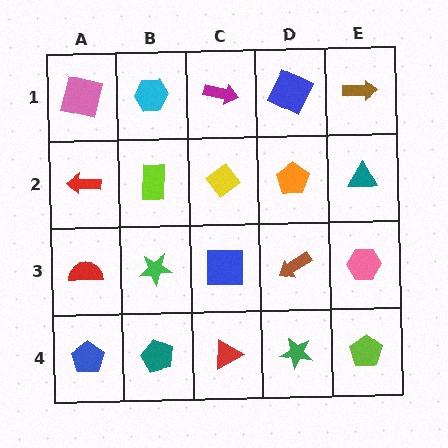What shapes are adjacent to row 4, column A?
A red semicircle (row 3, column A), a teal pentagon (row 4, column B).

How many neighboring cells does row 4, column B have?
3.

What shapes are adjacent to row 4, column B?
A green star (row 3, column B), a blue pentagon (row 4, column A), a red triangle (row 4, column C).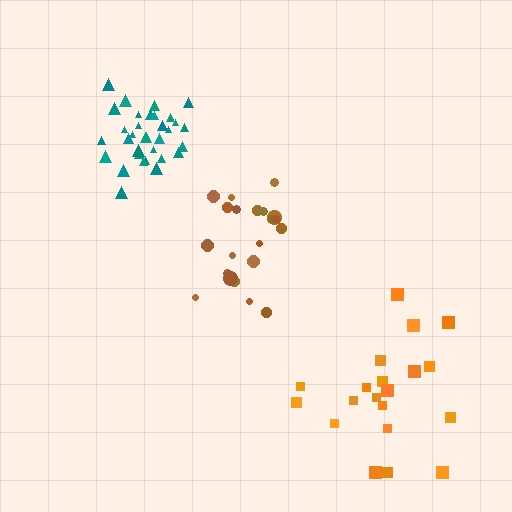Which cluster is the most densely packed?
Teal.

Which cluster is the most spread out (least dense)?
Orange.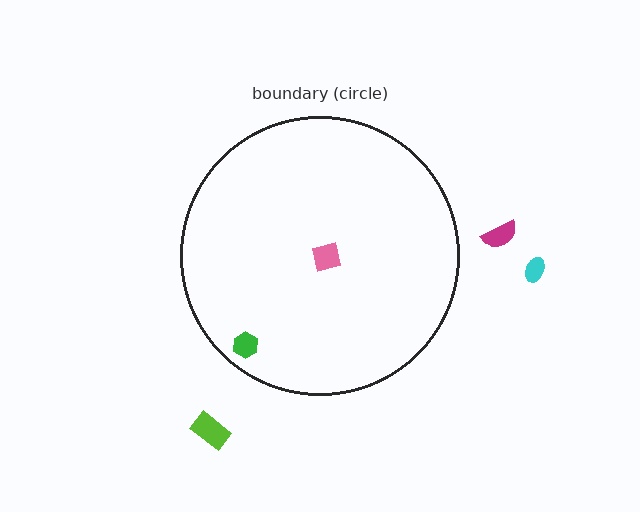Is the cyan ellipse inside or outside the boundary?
Outside.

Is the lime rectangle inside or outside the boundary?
Outside.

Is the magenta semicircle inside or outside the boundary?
Outside.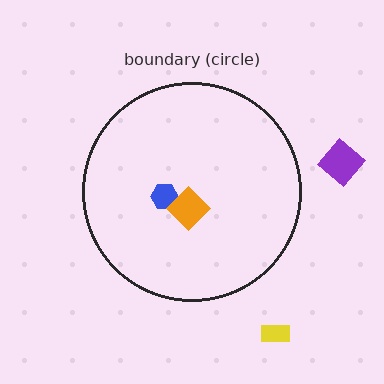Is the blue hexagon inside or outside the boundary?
Inside.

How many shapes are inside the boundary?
2 inside, 2 outside.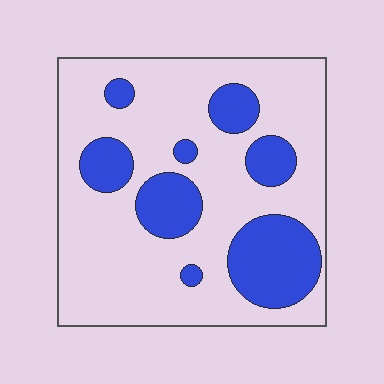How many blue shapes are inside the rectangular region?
8.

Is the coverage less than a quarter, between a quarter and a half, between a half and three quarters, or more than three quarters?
Between a quarter and a half.